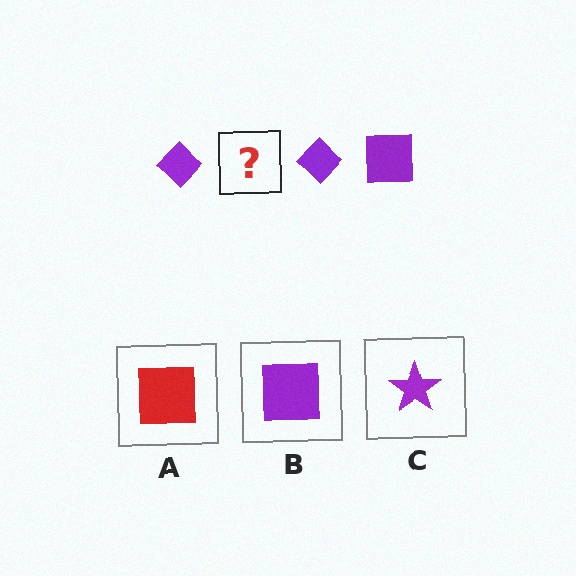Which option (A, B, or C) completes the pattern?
B.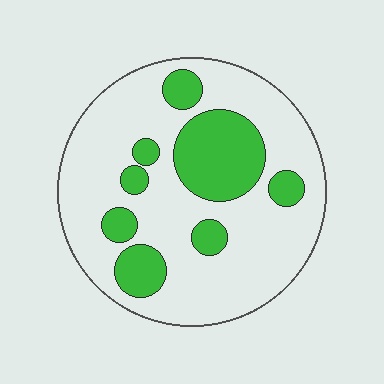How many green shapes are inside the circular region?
8.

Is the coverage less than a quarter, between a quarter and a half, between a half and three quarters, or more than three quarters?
Between a quarter and a half.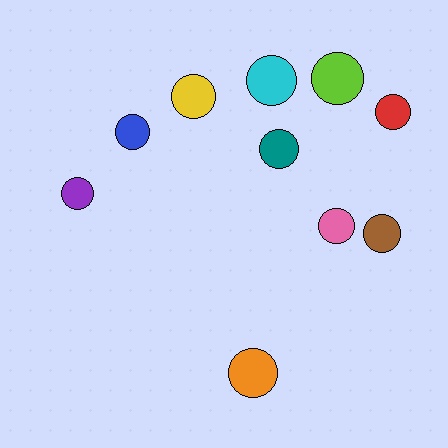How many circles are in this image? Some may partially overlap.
There are 10 circles.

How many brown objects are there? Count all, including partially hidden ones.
There is 1 brown object.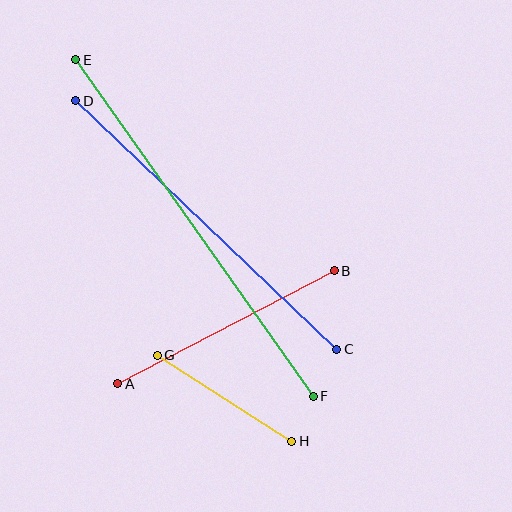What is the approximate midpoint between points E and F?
The midpoint is at approximately (195, 228) pixels.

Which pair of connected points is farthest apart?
Points E and F are farthest apart.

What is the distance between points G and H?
The distance is approximately 159 pixels.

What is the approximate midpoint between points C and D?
The midpoint is at approximately (206, 225) pixels.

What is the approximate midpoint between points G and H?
The midpoint is at approximately (224, 398) pixels.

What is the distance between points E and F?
The distance is approximately 412 pixels.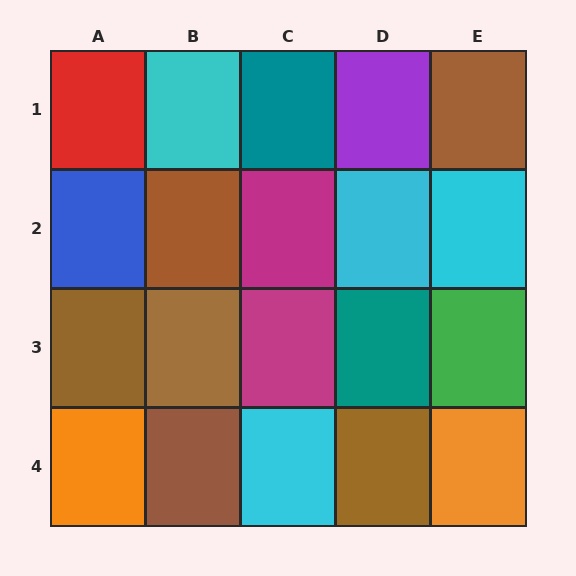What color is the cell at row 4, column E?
Orange.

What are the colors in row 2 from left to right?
Blue, brown, magenta, cyan, cyan.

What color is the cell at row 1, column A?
Red.